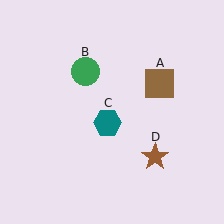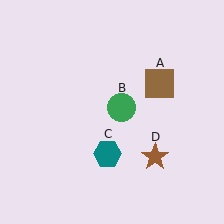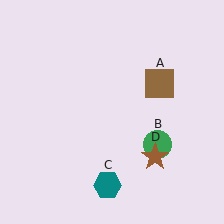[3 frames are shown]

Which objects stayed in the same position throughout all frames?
Brown square (object A) and brown star (object D) remained stationary.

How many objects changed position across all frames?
2 objects changed position: green circle (object B), teal hexagon (object C).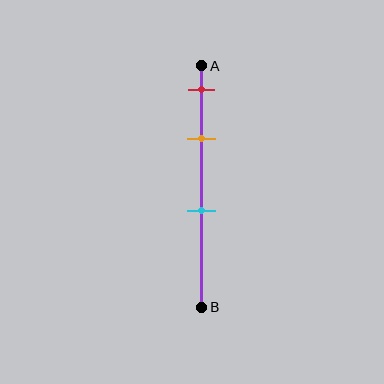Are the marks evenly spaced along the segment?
No, the marks are not evenly spaced.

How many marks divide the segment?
There are 3 marks dividing the segment.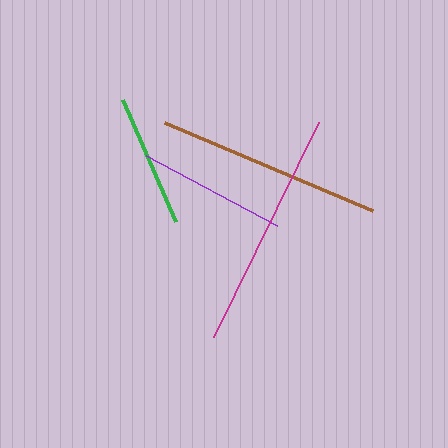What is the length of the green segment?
The green segment is approximately 133 pixels long.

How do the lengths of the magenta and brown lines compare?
The magenta and brown lines are approximately the same length.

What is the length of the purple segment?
The purple segment is approximately 149 pixels long.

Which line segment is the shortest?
The green line is the shortest at approximately 133 pixels.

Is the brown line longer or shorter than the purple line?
The brown line is longer than the purple line.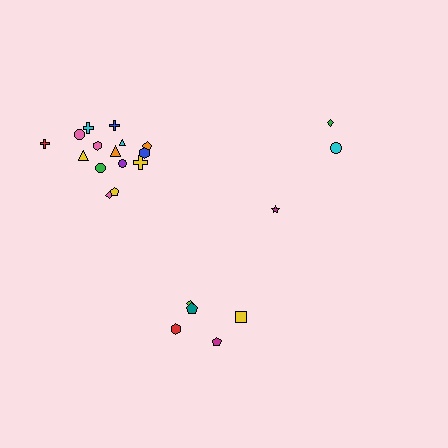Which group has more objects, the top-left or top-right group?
The top-left group.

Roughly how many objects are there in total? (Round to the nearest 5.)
Roughly 25 objects in total.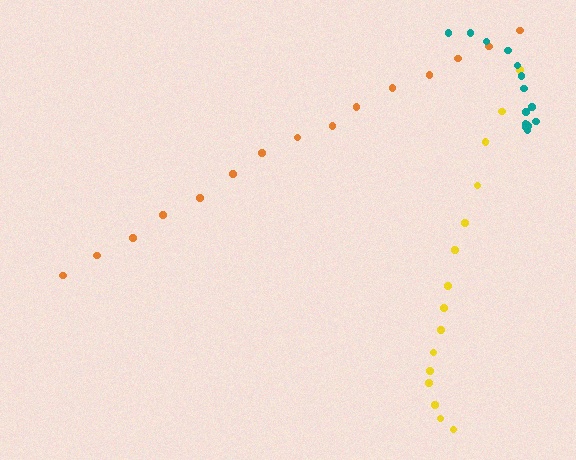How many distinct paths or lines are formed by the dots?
There are 3 distinct paths.